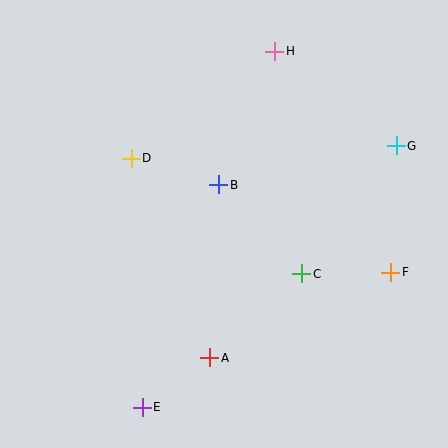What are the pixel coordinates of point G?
Point G is at (396, 146).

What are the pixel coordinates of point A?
Point A is at (210, 358).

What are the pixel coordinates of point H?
Point H is at (275, 51).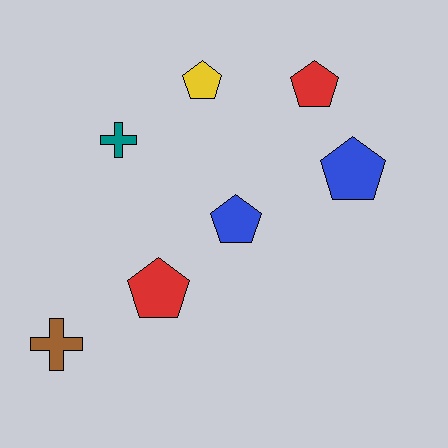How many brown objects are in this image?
There is 1 brown object.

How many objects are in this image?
There are 7 objects.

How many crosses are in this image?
There are 2 crosses.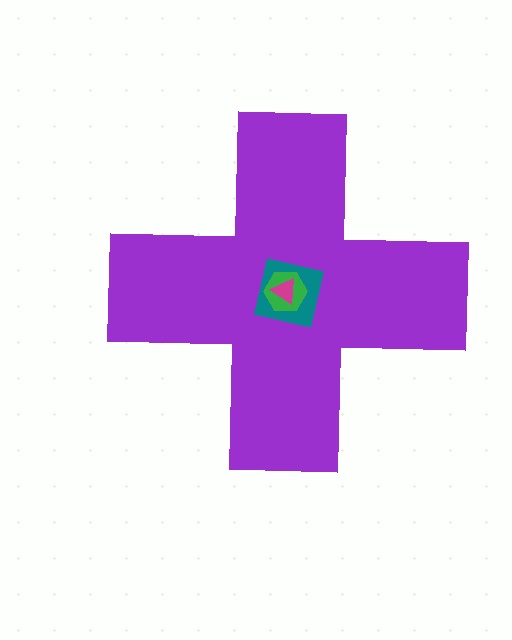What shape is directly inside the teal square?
The green hexagon.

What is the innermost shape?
The magenta triangle.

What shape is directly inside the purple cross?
The teal square.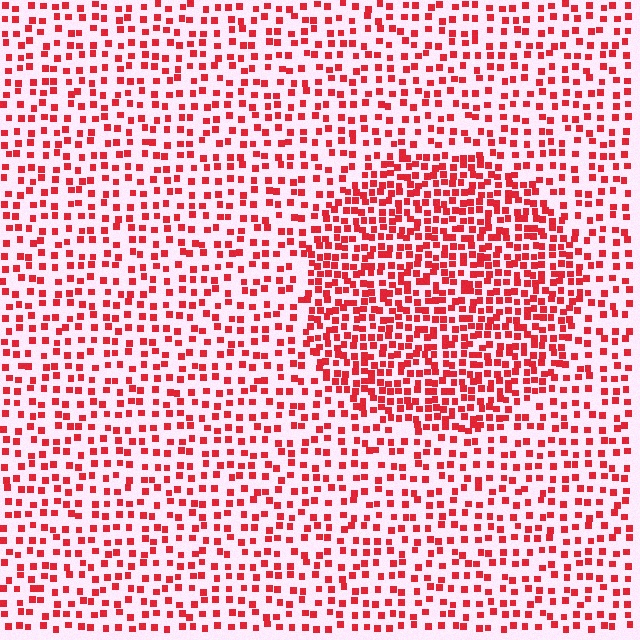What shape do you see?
I see a circle.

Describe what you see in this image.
The image contains small red elements arranged at two different densities. A circle-shaped region is visible where the elements are more densely packed than the surrounding area.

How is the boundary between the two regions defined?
The boundary is defined by a change in element density (approximately 1.9x ratio). All elements are the same color, size, and shape.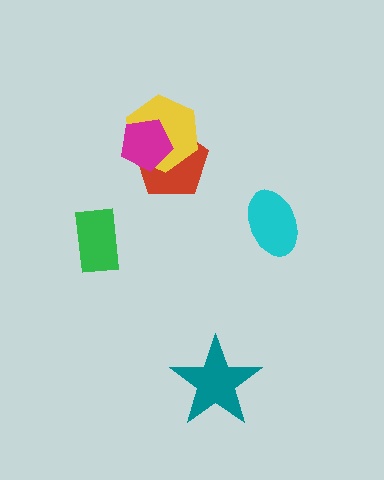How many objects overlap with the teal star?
0 objects overlap with the teal star.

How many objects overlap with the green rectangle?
0 objects overlap with the green rectangle.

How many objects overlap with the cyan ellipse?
0 objects overlap with the cyan ellipse.